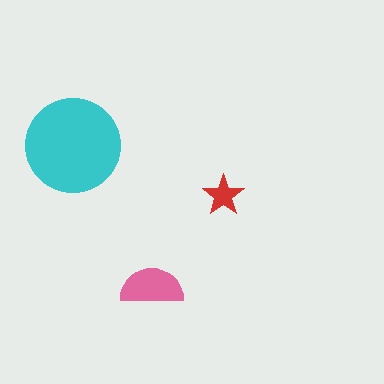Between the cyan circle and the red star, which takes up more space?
The cyan circle.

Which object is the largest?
The cyan circle.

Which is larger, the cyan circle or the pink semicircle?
The cyan circle.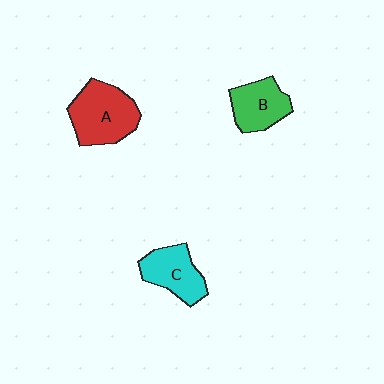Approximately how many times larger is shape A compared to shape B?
Approximately 1.4 times.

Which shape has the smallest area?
Shape B (green).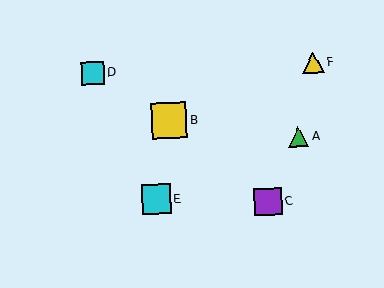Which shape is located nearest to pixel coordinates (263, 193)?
The purple square (labeled C) at (268, 202) is nearest to that location.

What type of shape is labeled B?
Shape B is a yellow square.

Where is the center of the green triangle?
The center of the green triangle is at (299, 137).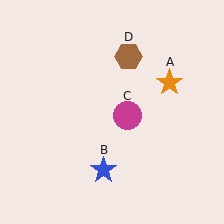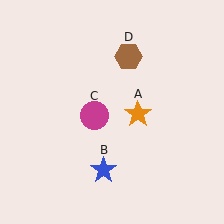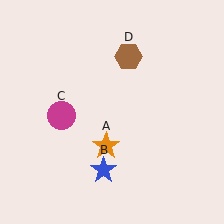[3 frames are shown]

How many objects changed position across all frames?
2 objects changed position: orange star (object A), magenta circle (object C).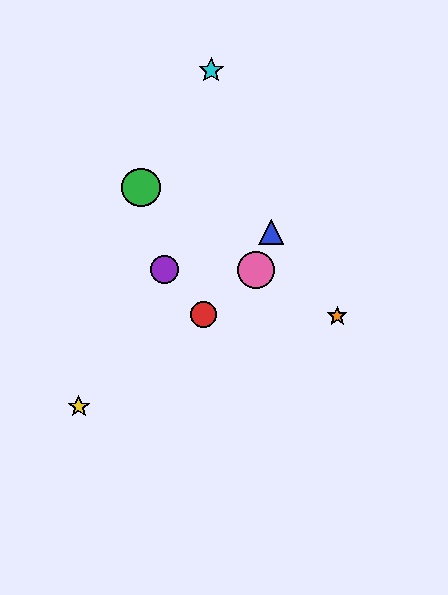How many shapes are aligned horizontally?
2 shapes (the purple circle, the pink circle) are aligned horizontally.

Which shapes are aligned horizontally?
The purple circle, the pink circle are aligned horizontally.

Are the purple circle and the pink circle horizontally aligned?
Yes, both are at y≈270.